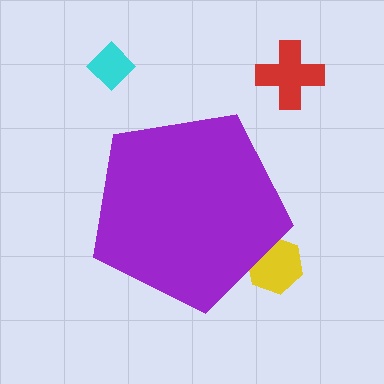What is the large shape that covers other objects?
A purple pentagon.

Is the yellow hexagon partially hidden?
Yes, the yellow hexagon is partially hidden behind the purple pentagon.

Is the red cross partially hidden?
No, the red cross is fully visible.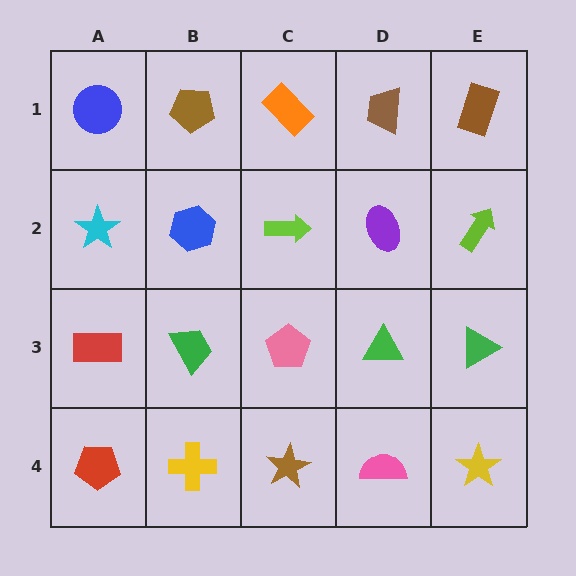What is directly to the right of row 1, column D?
A brown rectangle.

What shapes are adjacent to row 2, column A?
A blue circle (row 1, column A), a red rectangle (row 3, column A), a blue hexagon (row 2, column B).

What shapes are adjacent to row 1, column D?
A purple ellipse (row 2, column D), an orange rectangle (row 1, column C), a brown rectangle (row 1, column E).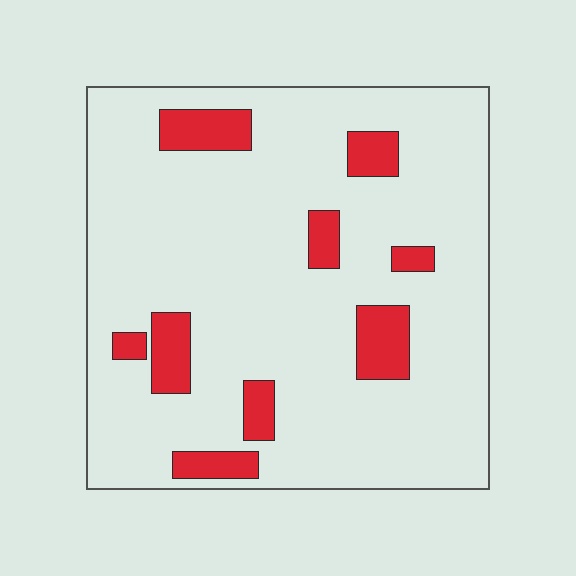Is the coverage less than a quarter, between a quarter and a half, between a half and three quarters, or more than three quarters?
Less than a quarter.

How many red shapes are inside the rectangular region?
9.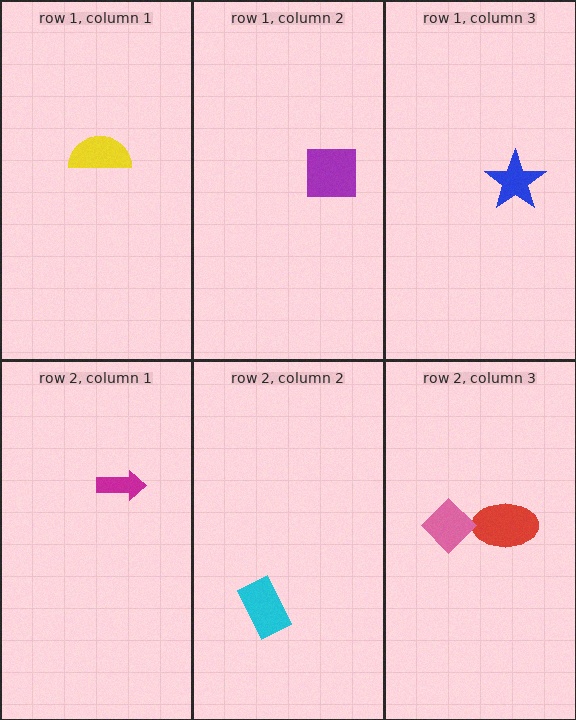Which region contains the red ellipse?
The row 2, column 3 region.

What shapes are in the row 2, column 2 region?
The cyan rectangle.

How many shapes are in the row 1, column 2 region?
1.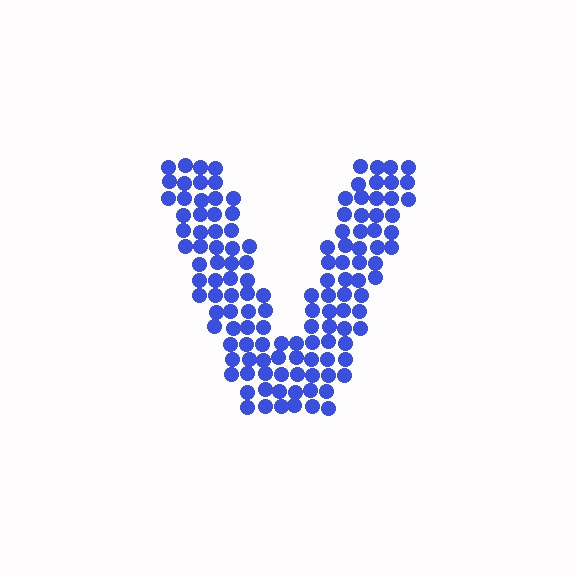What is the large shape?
The large shape is the letter V.